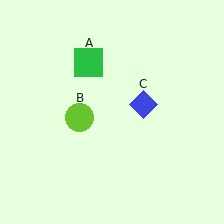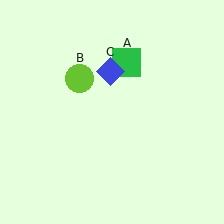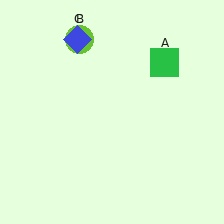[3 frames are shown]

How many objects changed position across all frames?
3 objects changed position: green square (object A), lime circle (object B), blue diamond (object C).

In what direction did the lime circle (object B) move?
The lime circle (object B) moved up.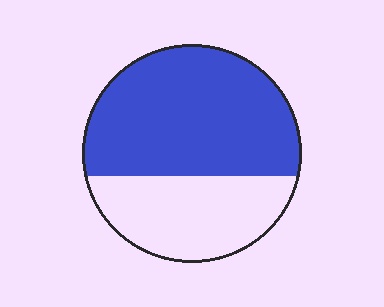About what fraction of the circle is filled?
About five eighths (5/8).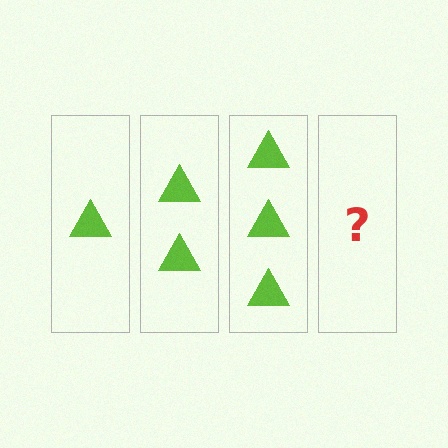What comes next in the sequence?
The next element should be 4 triangles.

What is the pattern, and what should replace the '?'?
The pattern is that each step adds one more triangle. The '?' should be 4 triangles.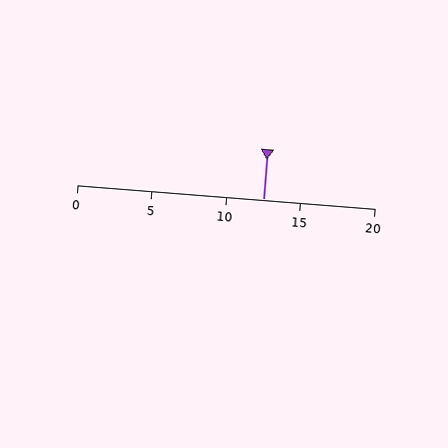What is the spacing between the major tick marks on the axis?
The major ticks are spaced 5 apart.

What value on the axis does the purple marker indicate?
The marker indicates approximately 12.5.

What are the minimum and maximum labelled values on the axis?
The axis runs from 0 to 20.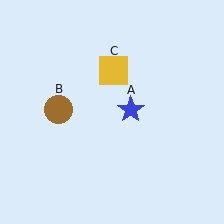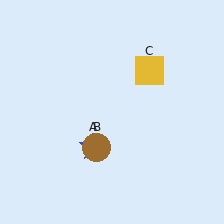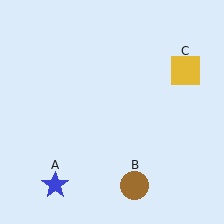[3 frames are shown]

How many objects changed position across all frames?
3 objects changed position: blue star (object A), brown circle (object B), yellow square (object C).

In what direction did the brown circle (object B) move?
The brown circle (object B) moved down and to the right.